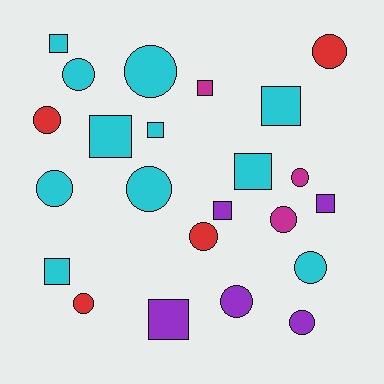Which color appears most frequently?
Cyan, with 11 objects.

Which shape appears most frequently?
Circle, with 13 objects.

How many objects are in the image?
There are 23 objects.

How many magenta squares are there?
There is 1 magenta square.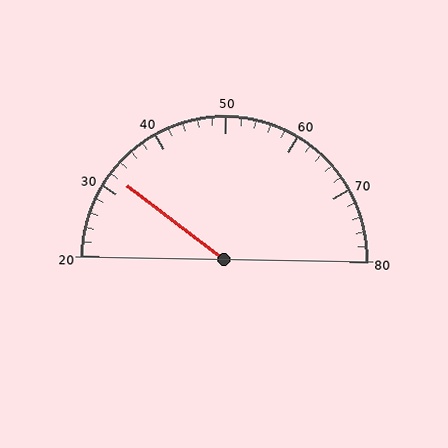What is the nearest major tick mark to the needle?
The nearest major tick mark is 30.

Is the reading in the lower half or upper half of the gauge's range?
The reading is in the lower half of the range (20 to 80).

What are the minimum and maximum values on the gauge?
The gauge ranges from 20 to 80.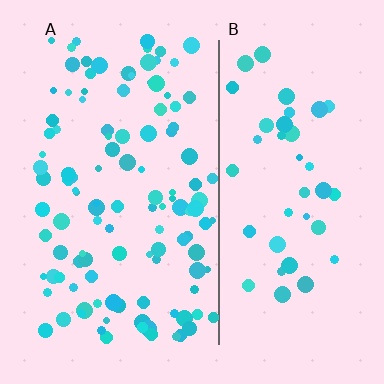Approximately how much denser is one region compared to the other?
Approximately 2.7× — region A over region B.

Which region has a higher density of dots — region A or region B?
A (the left).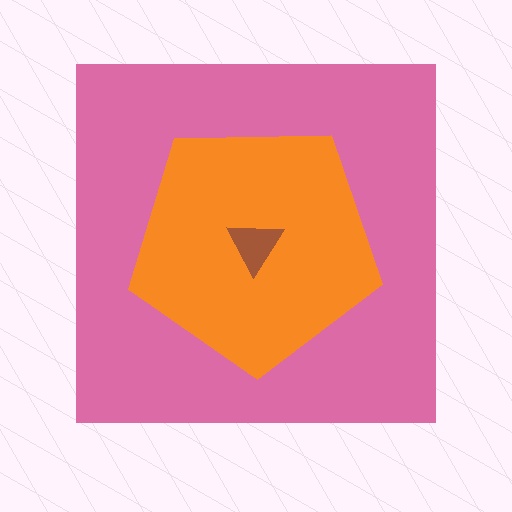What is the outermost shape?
The pink square.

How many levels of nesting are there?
3.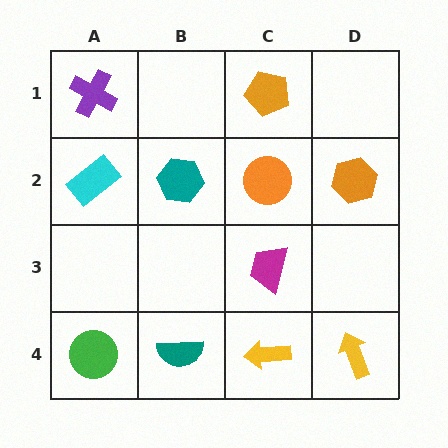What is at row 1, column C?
An orange pentagon.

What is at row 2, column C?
An orange circle.